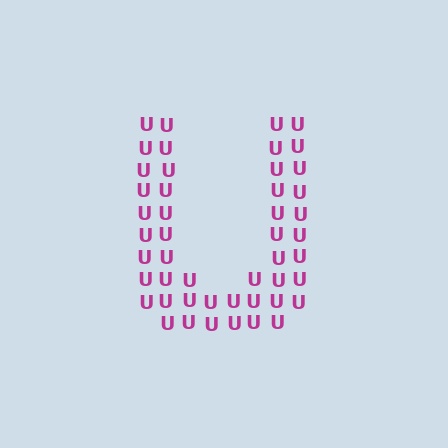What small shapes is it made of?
It is made of small letter U's.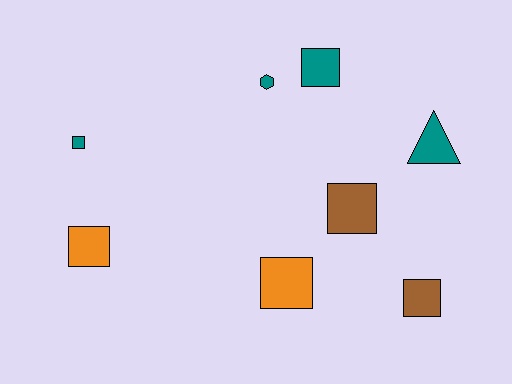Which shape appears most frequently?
Square, with 6 objects.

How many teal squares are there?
There are 2 teal squares.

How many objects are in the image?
There are 8 objects.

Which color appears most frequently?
Teal, with 4 objects.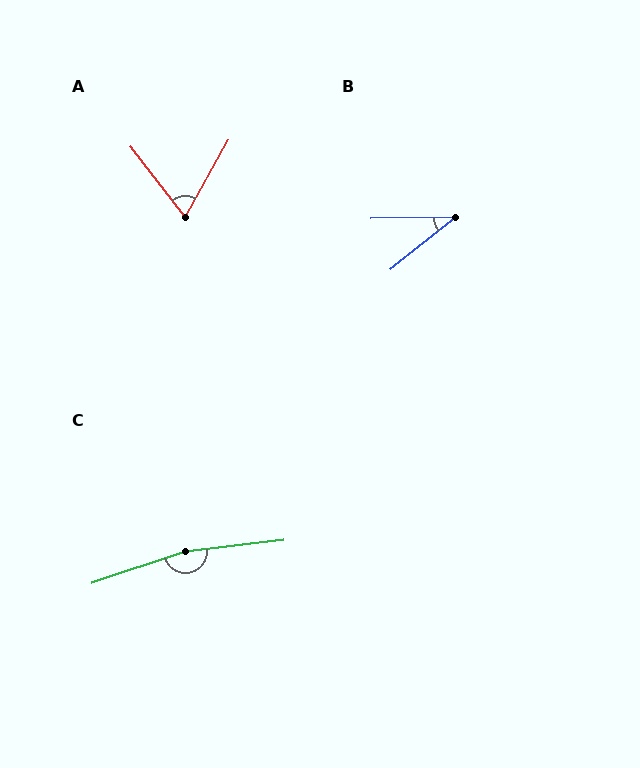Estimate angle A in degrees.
Approximately 67 degrees.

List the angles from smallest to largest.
B (38°), A (67°), C (168°).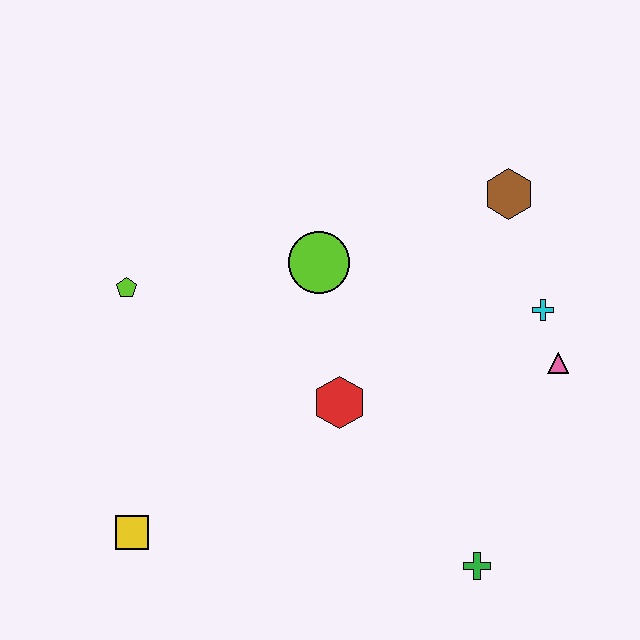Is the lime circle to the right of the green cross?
No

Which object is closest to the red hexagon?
The lime circle is closest to the red hexagon.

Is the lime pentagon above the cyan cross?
Yes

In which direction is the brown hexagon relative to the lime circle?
The brown hexagon is to the right of the lime circle.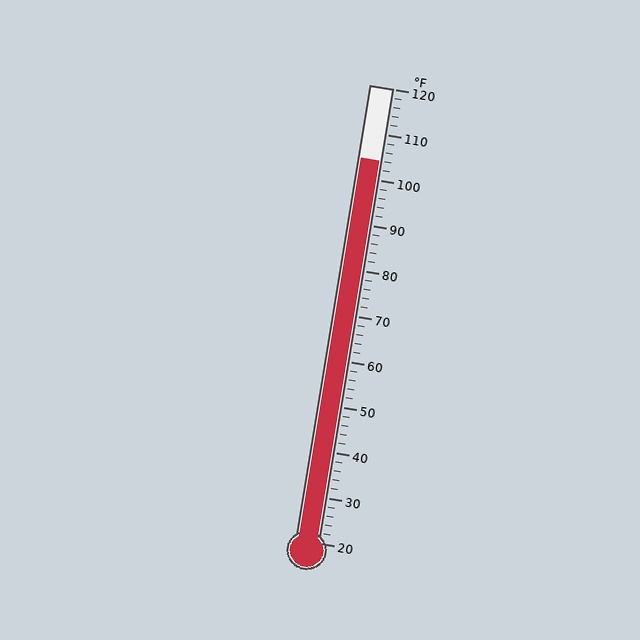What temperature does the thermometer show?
The thermometer shows approximately 104°F.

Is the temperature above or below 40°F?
The temperature is above 40°F.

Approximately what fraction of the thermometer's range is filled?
The thermometer is filled to approximately 85% of its range.